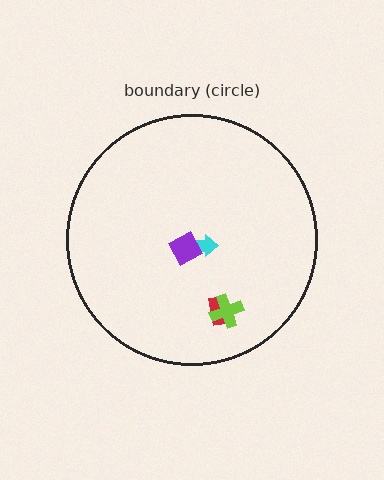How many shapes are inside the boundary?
4 inside, 0 outside.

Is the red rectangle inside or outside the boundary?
Inside.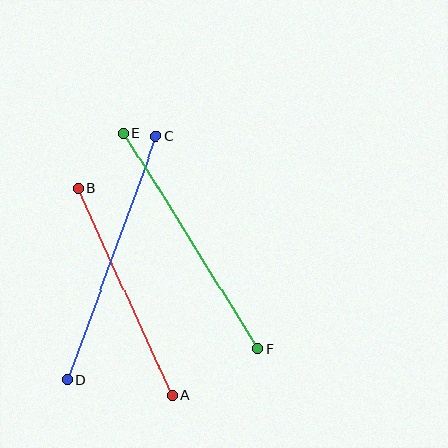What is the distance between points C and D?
The distance is approximately 260 pixels.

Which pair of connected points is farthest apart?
Points C and D are farthest apart.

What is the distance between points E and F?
The distance is approximately 254 pixels.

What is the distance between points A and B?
The distance is approximately 228 pixels.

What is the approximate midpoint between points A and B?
The midpoint is at approximately (125, 292) pixels.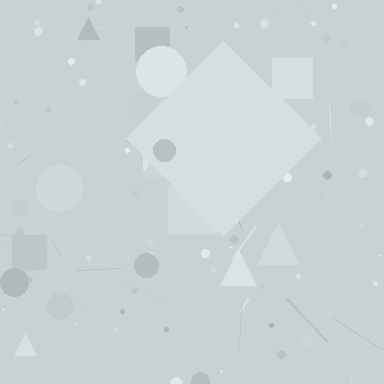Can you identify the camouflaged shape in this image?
The camouflaged shape is a diamond.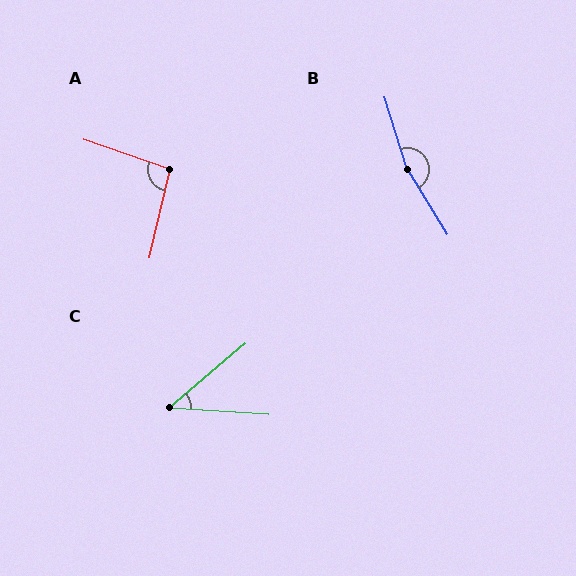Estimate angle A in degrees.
Approximately 96 degrees.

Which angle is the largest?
B, at approximately 165 degrees.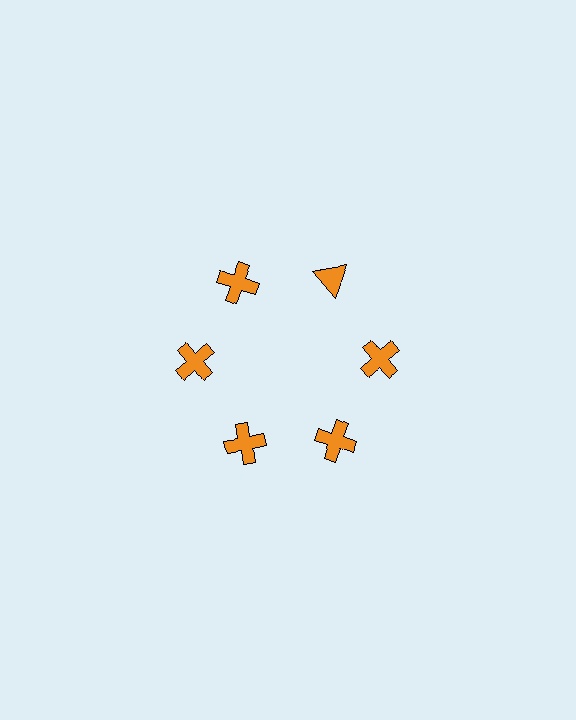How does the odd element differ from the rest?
It has a different shape: triangle instead of cross.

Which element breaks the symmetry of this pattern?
The orange triangle at roughly the 1 o'clock position breaks the symmetry. All other shapes are orange crosses.